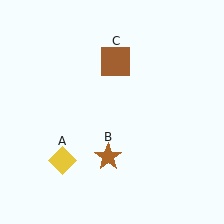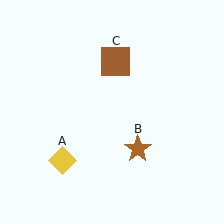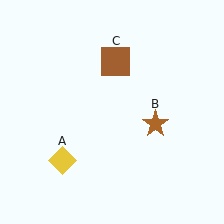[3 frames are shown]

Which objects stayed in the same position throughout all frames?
Yellow diamond (object A) and brown square (object C) remained stationary.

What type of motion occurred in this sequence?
The brown star (object B) rotated counterclockwise around the center of the scene.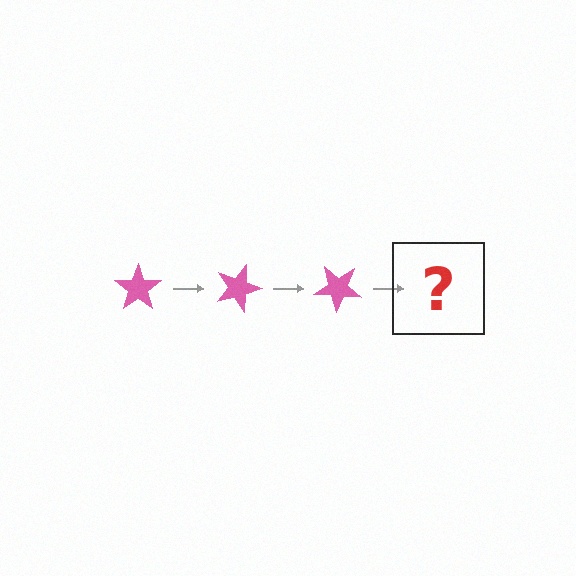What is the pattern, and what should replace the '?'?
The pattern is that the star rotates 20 degrees each step. The '?' should be a pink star rotated 60 degrees.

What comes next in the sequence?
The next element should be a pink star rotated 60 degrees.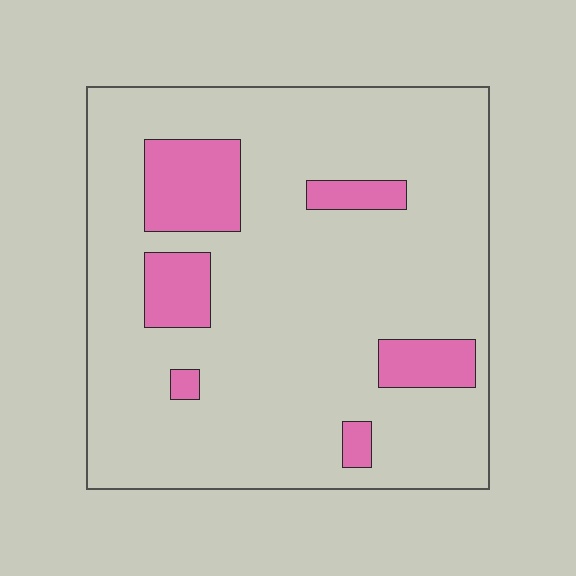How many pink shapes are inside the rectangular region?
6.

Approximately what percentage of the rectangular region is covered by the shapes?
Approximately 15%.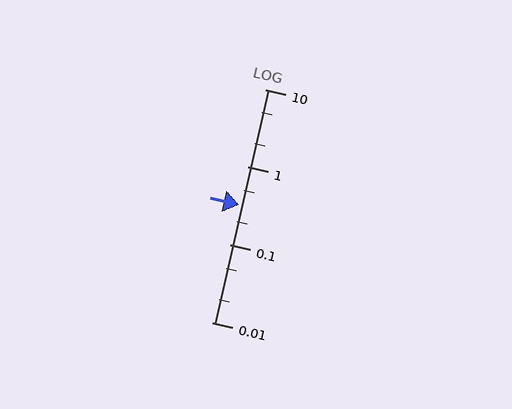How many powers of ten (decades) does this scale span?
The scale spans 3 decades, from 0.01 to 10.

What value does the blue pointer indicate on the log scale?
The pointer indicates approximately 0.33.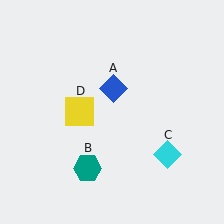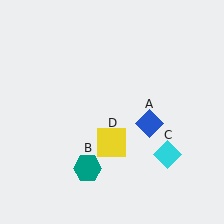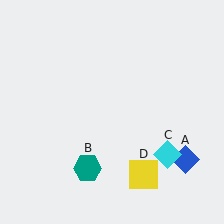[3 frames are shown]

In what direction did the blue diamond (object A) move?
The blue diamond (object A) moved down and to the right.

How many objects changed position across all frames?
2 objects changed position: blue diamond (object A), yellow square (object D).